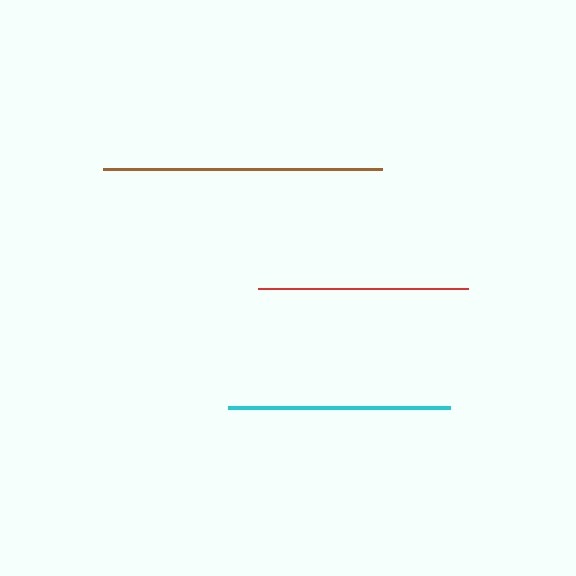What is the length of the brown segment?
The brown segment is approximately 279 pixels long.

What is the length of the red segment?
The red segment is approximately 210 pixels long.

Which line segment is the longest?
The brown line is the longest at approximately 279 pixels.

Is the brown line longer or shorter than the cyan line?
The brown line is longer than the cyan line.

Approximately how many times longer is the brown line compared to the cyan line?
The brown line is approximately 1.3 times the length of the cyan line.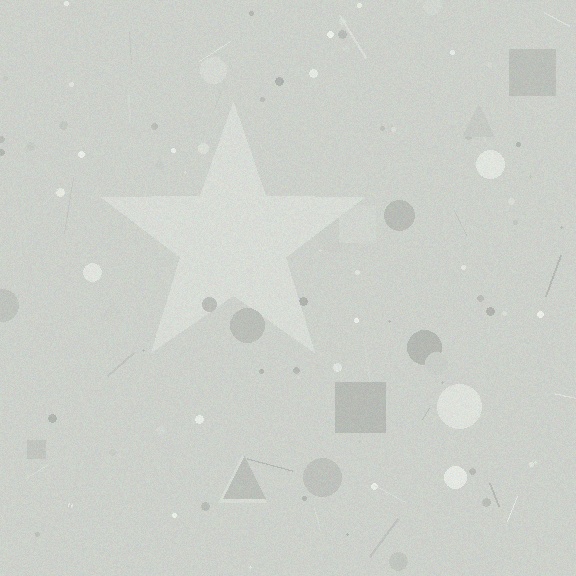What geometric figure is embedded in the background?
A star is embedded in the background.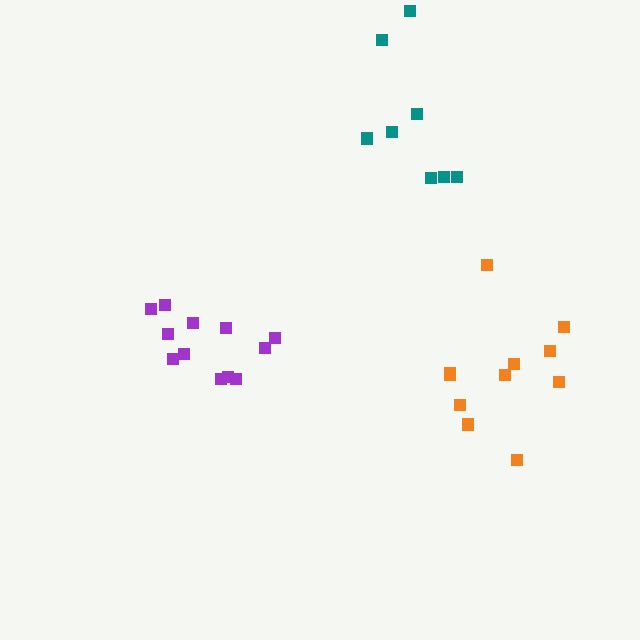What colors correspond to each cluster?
The clusters are colored: purple, orange, teal.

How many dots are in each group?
Group 1: 12 dots, Group 2: 11 dots, Group 3: 8 dots (31 total).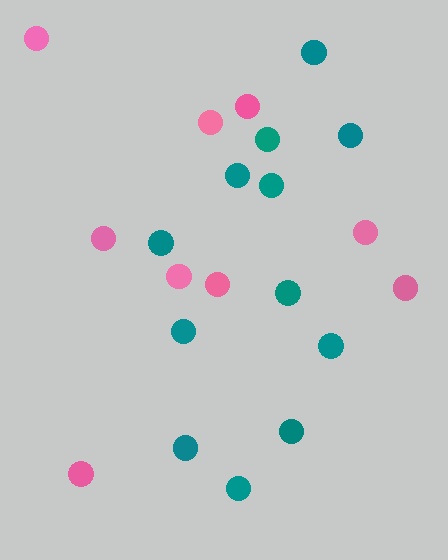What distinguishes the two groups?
There are 2 groups: one group of teal circles (12) and one group of pink circles (9).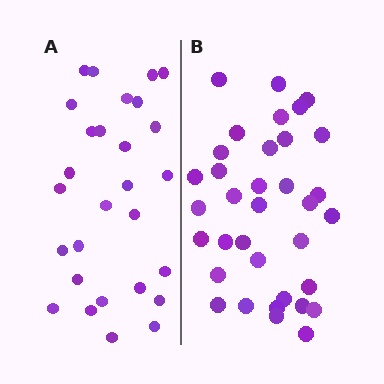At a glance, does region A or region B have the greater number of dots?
Region B (the right region) has more dots.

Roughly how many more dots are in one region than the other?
Region B has roughly 8 or so more dots than region A.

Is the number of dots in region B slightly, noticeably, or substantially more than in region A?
Region B has noticeably more, but not dramatically so. The ratio is roughly 1.2 to 1.